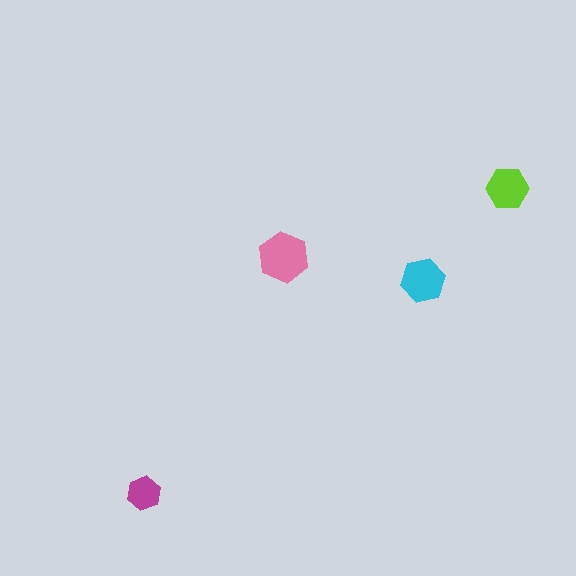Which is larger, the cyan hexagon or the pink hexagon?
The pink one.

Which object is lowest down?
The magenta hexagon is bottommost.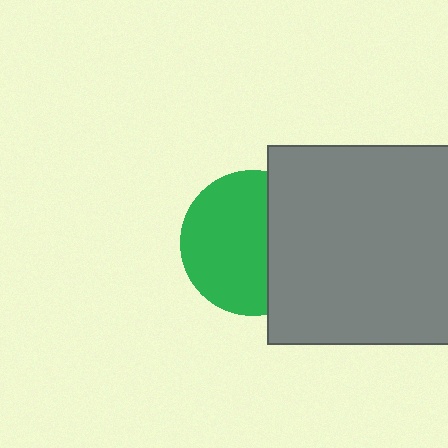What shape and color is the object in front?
The object in front is a gray rectangle.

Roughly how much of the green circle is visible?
About half of it is visible (roughly 63%).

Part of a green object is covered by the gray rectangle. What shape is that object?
It is a circle.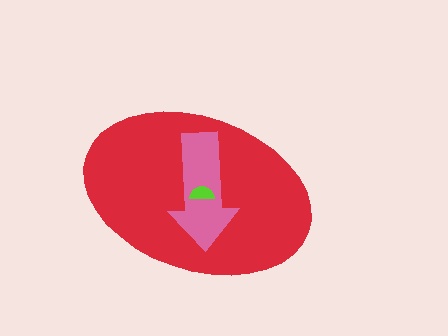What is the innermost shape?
The lime semicircle.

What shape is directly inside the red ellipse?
The pink arrow.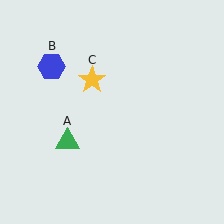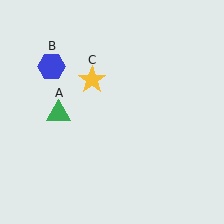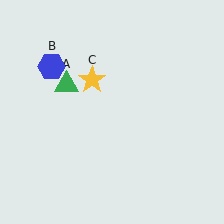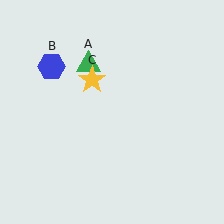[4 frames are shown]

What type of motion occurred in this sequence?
The green triangle (object A) rotated clockwise around the center of the scene.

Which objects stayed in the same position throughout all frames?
Blue hexagon (object B) and yellow star (object C) remained stationary.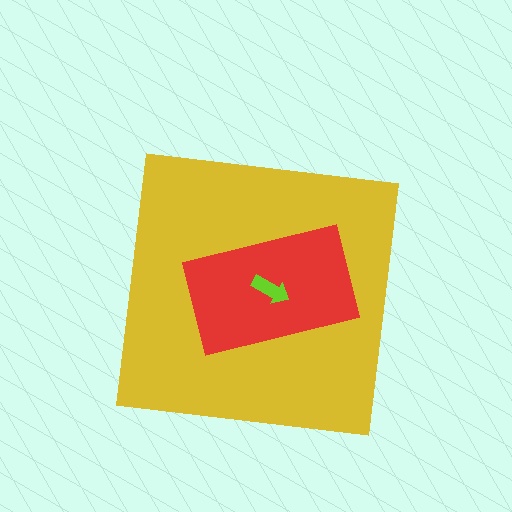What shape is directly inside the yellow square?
The red rectangle.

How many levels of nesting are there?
3.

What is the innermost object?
The lime arrow.